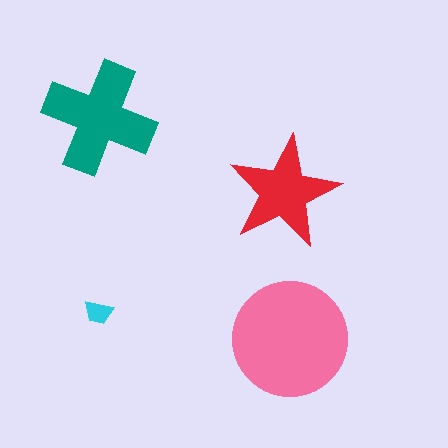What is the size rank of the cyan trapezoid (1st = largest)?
4th.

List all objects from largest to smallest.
The pink circle, the teal cross, the red star, the cyan trapezoid.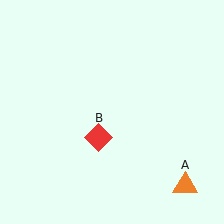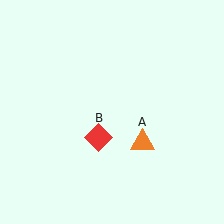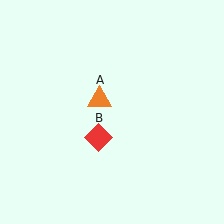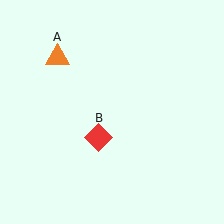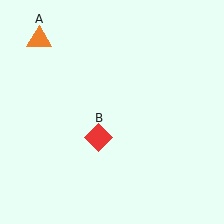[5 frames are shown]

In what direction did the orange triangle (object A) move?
The orange triangle (object A) moved up and to the left.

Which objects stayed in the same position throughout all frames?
Red diamond (object B) remained stationary.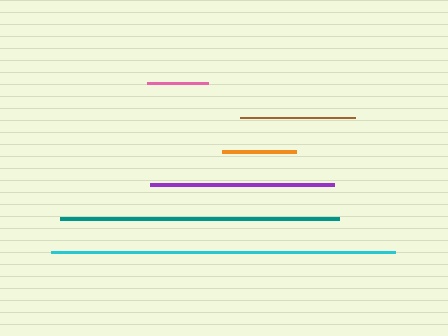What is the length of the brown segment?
The brown segment is approximately 115 pixels long.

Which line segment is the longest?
The cyan line is the longest at approximately 344 pixels.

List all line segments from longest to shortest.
From longest to shortest: cyan, teal, purple, brown, orange, pink.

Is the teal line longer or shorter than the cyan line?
The cyan line is longer than the teal line.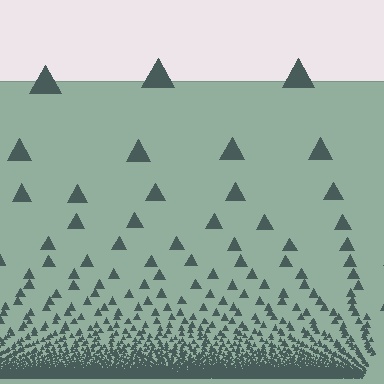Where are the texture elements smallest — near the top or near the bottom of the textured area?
Near the bottom.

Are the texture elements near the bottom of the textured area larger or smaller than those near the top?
Smaller. The gradient is inverted — elements near the bottom are smaller and denser.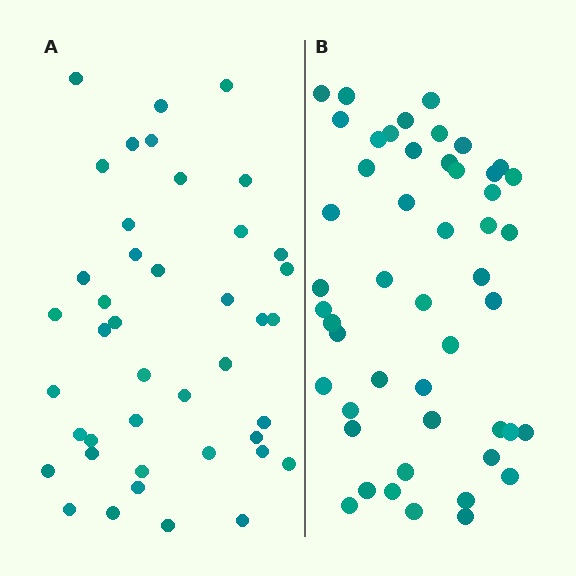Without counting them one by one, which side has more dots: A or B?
Region B (the right region) has more dots.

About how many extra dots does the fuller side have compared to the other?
Region B has roughly 8 or so more dots than region A.